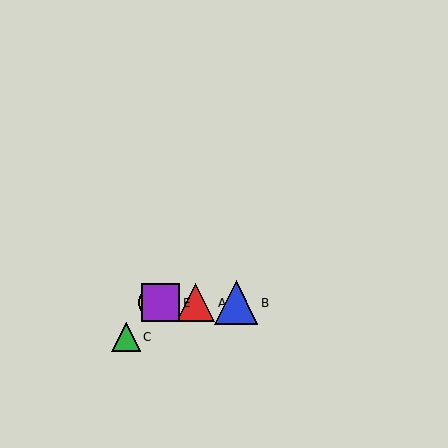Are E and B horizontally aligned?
Yes, both are at y≈303.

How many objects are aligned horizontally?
4 objects (A, B, D, E) are aligned horizontally.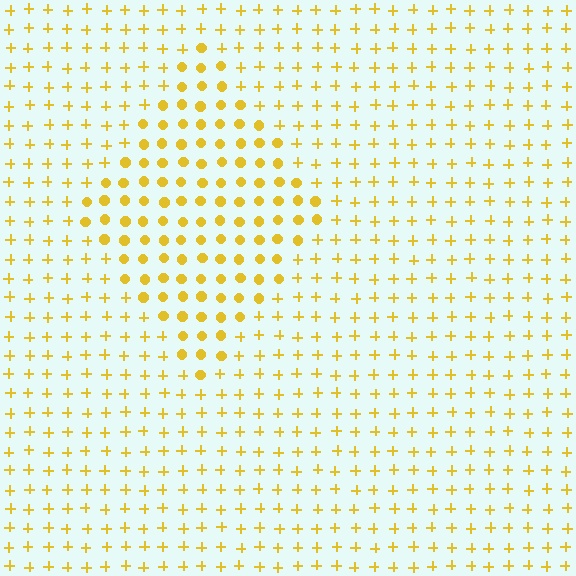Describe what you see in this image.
The image is filled with small yellow elements arranged in a uniform grid. A diamond-shaped region contains circles, while the surrounding area contains plus signs. The boundary is defined purely by the change in element shape.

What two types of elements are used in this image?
The image uses circles inside the diamond region and plus signs outside it.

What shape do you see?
I see a diamond.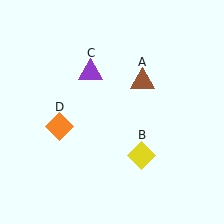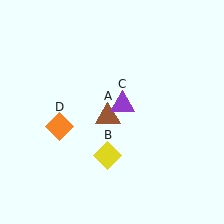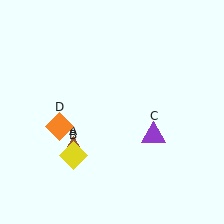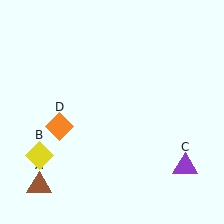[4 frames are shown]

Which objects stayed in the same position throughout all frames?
Orange diamond (object D) remained stationary.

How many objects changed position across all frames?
3 objects changed position: brown triangle (object A), yellow diamond (object B), purple triangle (object C).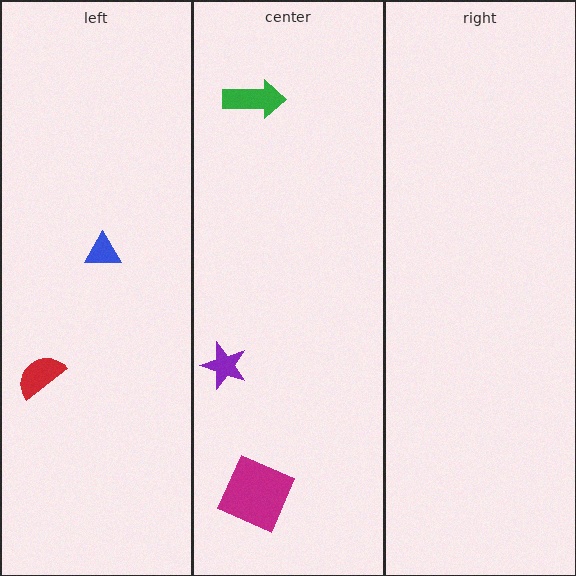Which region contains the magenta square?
The center region.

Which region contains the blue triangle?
The left region.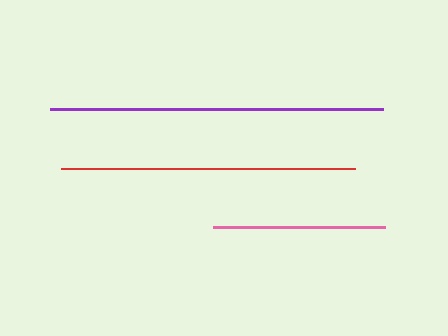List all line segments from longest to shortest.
From longest to shortest: purple, red, pink.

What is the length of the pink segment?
The pink segment is approximately 173 pixels long.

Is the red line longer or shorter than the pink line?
The red line is longer than the pink line.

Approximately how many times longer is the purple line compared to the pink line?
The purple line is approximately 1.9 times the length of the pink line.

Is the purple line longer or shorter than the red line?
The purple line is longer than the red line.